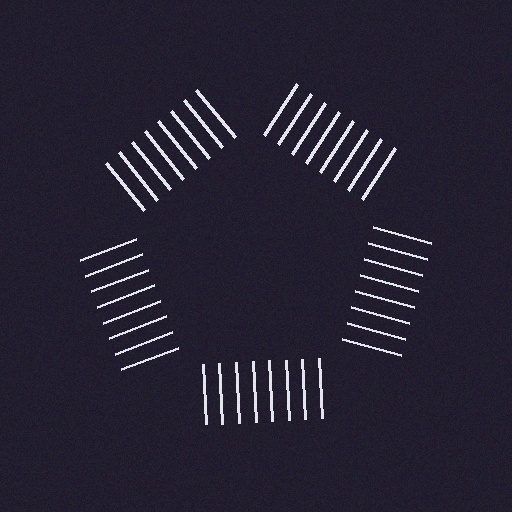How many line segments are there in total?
40 — 8 along each of the 5 edges.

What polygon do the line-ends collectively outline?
An illusory pentagon — the line segments terminate on its edges but no continuous stroke is drawn.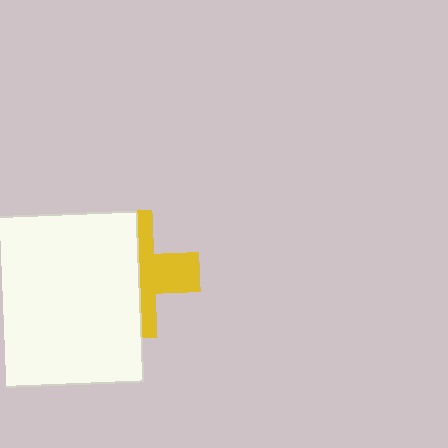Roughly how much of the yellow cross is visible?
A small part of it is visible (roughly 44%).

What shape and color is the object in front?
The object in front is a white square.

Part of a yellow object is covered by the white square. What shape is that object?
It is a cross.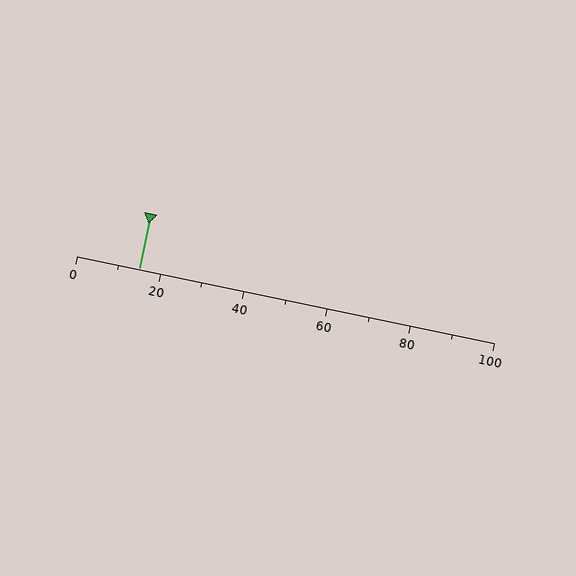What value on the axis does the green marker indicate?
The marker indicates approximately 15.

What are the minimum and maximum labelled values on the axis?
The axis runs from 0 to 100.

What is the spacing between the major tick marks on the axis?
The major ticks are spaced 20 apart.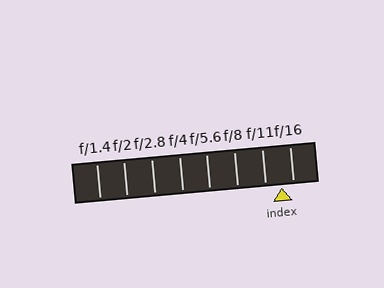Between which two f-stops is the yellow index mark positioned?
The index mark is between f/11 and f/16.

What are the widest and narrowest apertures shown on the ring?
The widest aperture shown is f/1.4 and the narrowest is f/16.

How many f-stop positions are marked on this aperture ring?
There are 8 f-stop positions marked.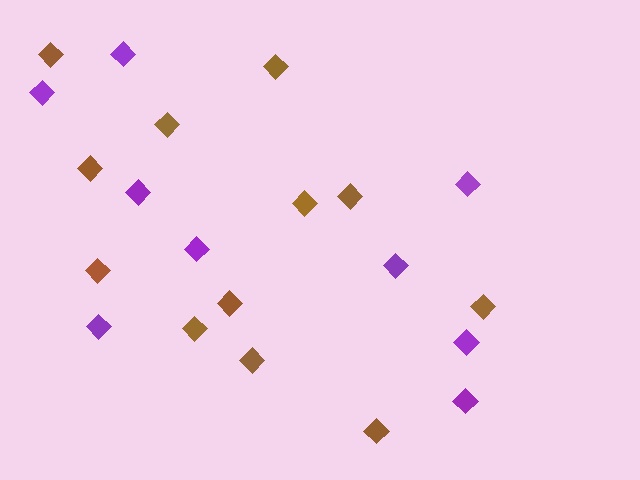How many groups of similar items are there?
There are 2 groups: one group of purple diamonds (9) and one group of brown diamonds (12).